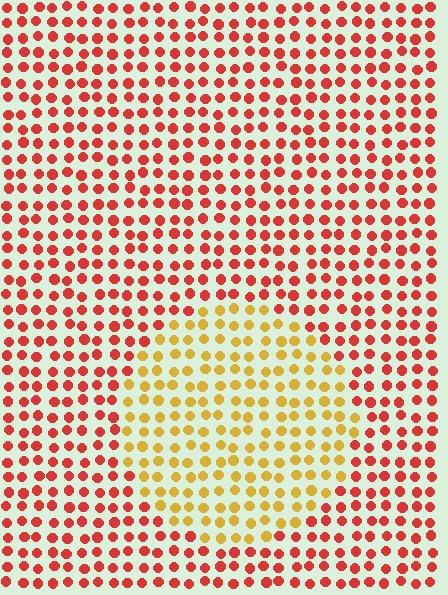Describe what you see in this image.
The image is filled with small red elements in a uniform arrangement. A circle-shaped region is visible where the elements are tinted to a slightly different hue, forming a subtle color boundary.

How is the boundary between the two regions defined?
The boundary is defined purely by a slight shift in hue (about 45 degrees). Spacing, size, and orientation are identical on both sides.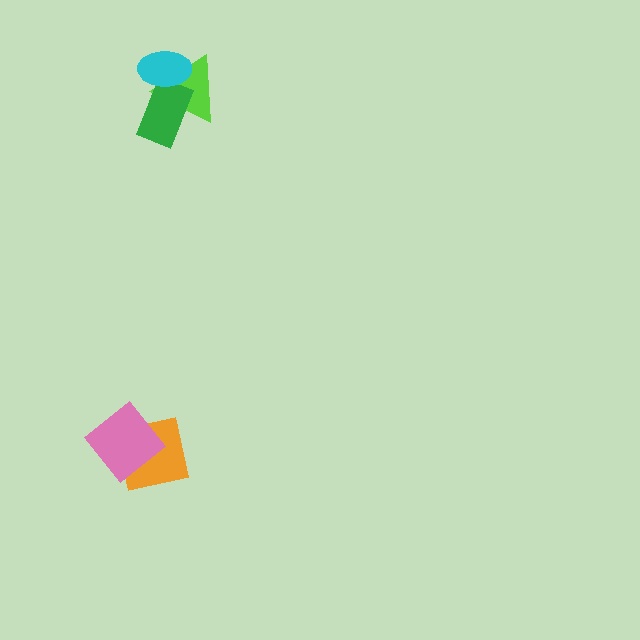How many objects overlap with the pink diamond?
1 object overlaps with the pink diamond.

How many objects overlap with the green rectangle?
2 objects overlap with the green rectangle.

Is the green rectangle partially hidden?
Yes, it is partially covered by another shape.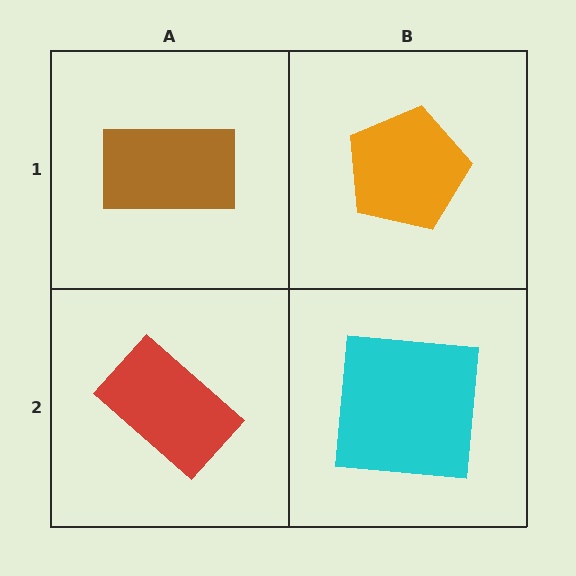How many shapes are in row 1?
2 shapes.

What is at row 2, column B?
A cyan square.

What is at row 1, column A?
A brown rectangle.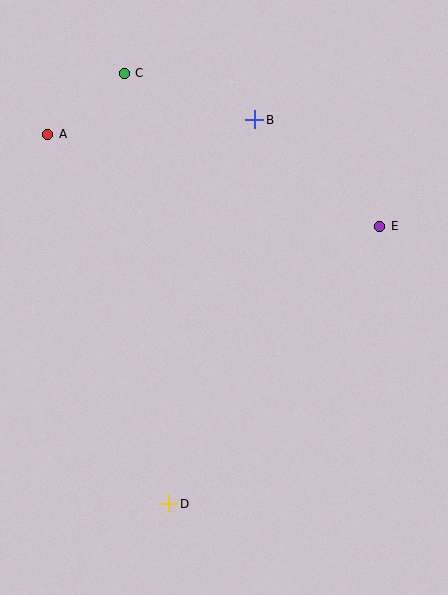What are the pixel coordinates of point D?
Point D is at (169, 504).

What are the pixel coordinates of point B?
Point B is at (255, 120).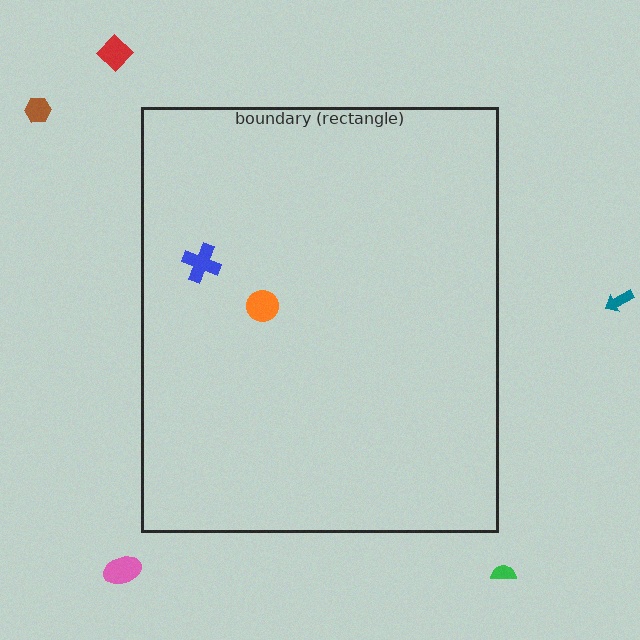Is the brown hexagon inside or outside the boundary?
Outside.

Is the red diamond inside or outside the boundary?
Outside.